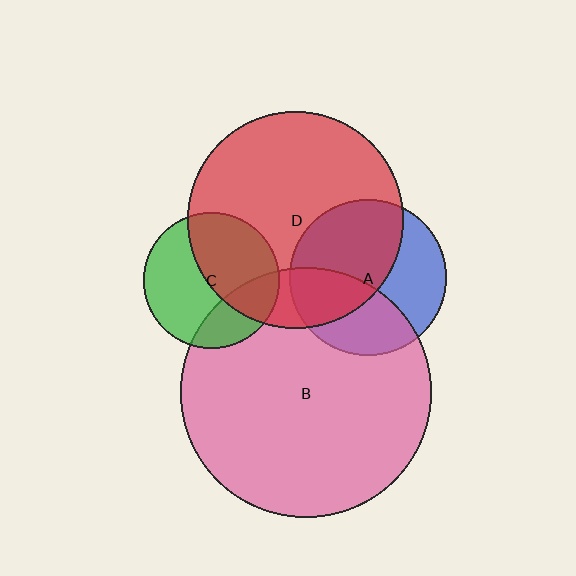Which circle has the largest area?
Circle B (pink).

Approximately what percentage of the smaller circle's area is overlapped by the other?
Approximately 50%.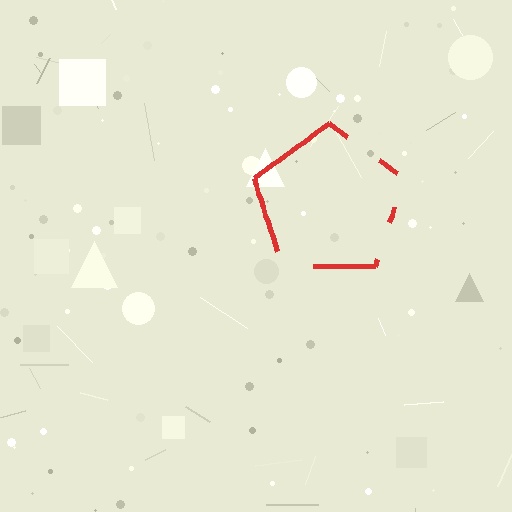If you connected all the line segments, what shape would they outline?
They would outline a pentagon.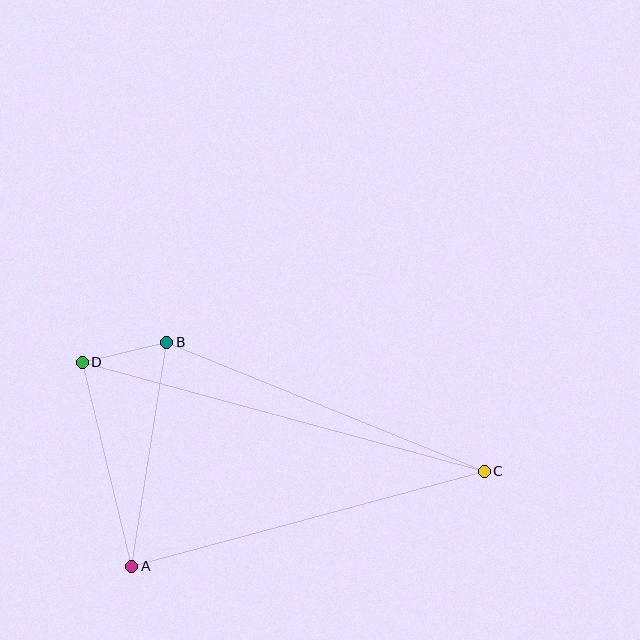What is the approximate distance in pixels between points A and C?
The distance between A and C is approximately 365 pixels.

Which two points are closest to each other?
Points B and D are closest to each other.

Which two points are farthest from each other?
Points C and D are farthest from each other.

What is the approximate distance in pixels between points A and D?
The distance between A and D is approximately 210 pixels.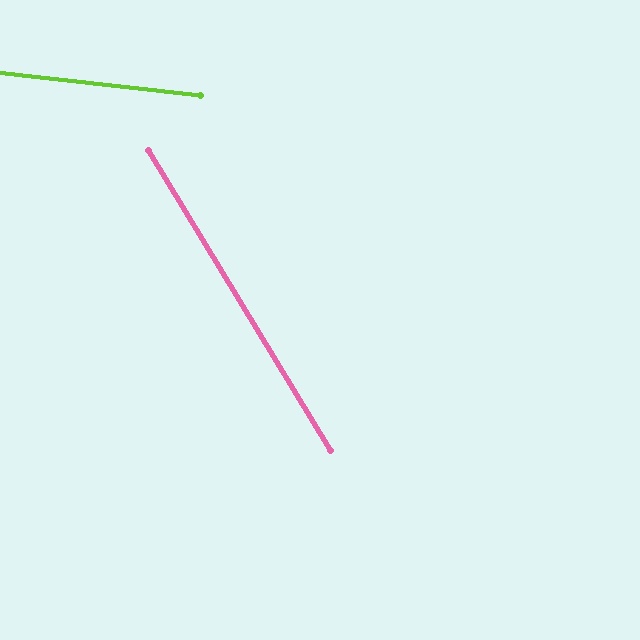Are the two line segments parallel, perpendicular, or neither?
Neither parallel nor perpendicular — they differ by about 52°.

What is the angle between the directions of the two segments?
Approximately 52 degrees.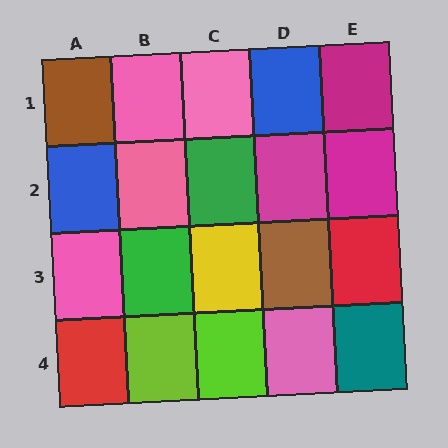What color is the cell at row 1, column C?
Pink.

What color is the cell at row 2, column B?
Pink.